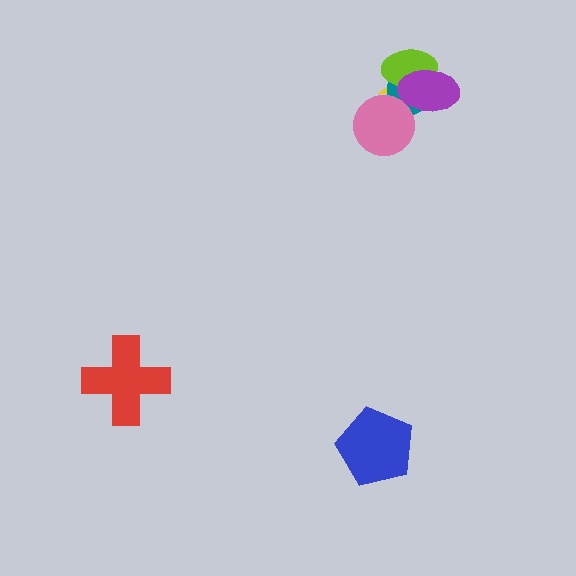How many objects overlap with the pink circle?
2 objects overlap with the pink circle.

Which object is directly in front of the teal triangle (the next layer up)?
The pink circle is directly in front of the teal triangle.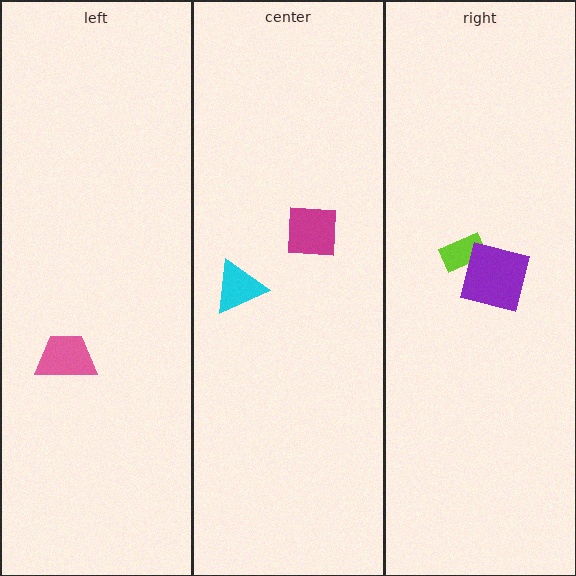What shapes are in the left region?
The pink trapezoid.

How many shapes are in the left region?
1.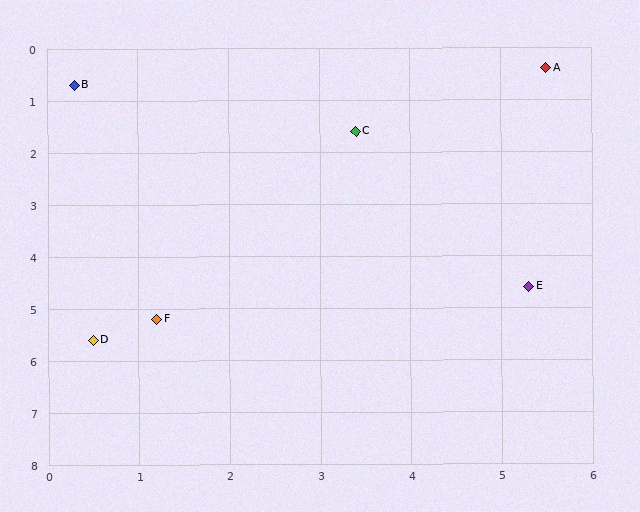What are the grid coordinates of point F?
Point F is at approximately (1.2, 5.2).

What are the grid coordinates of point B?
Point B is at approximately (0.3, 0.7).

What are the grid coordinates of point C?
Point C is at approximately (3.4, 1.6).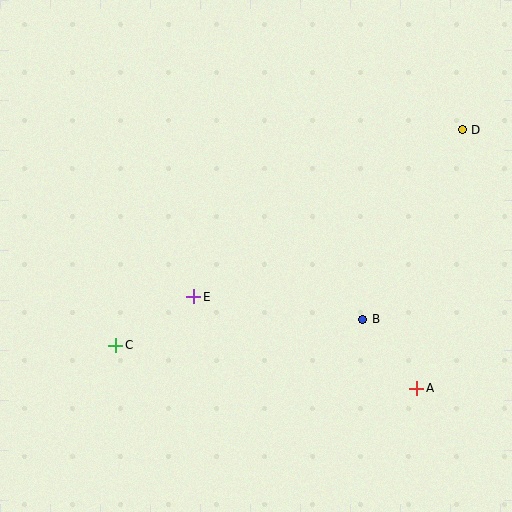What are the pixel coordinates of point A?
Point A is at (417, 388).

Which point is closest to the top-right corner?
Point D is closest to the top-right corner.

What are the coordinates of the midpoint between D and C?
The midpoint between D and C is at (289, 237).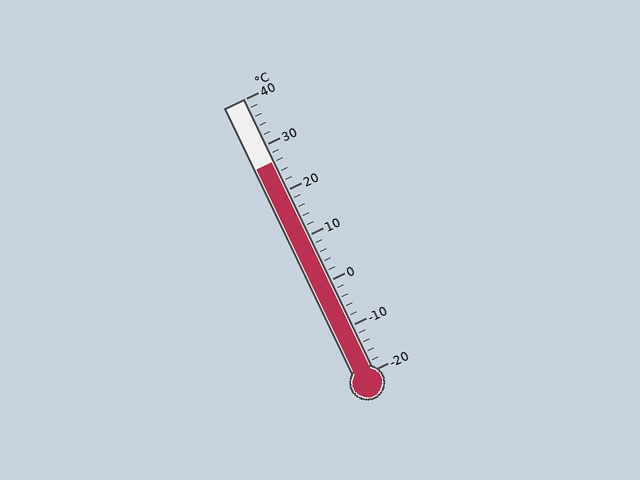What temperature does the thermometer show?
The thermometer shows approximately 26°C.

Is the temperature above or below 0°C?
The temperature is above 0°C.